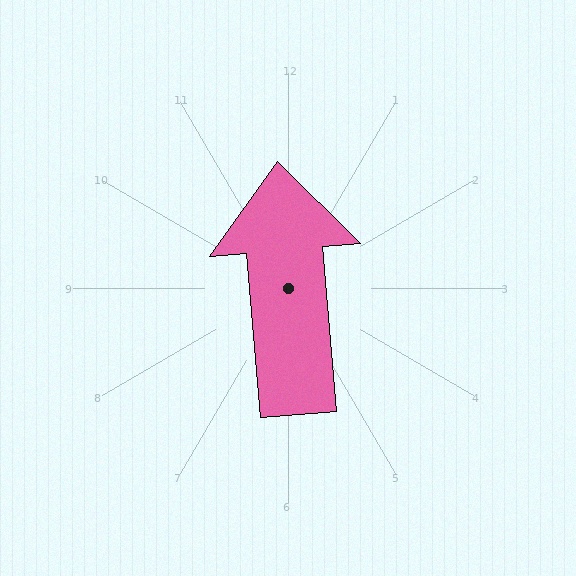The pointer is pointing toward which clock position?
Roughly 12 o'clock.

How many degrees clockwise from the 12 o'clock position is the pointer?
Approximately 355 degrees.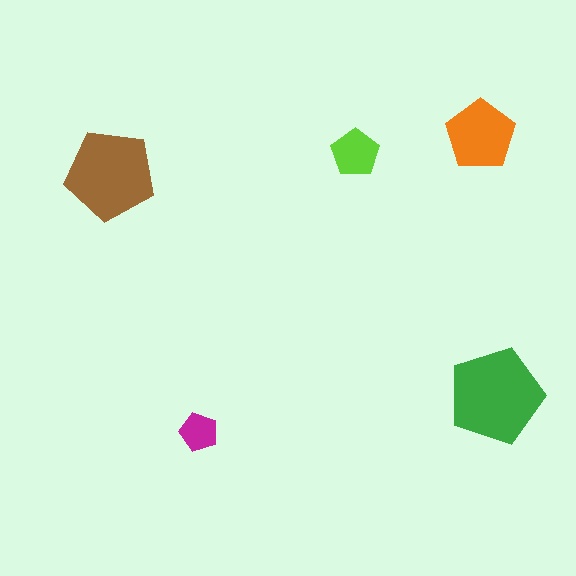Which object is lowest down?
The magenta pentagon is bottommost.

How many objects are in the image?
There are 5 objects in the image.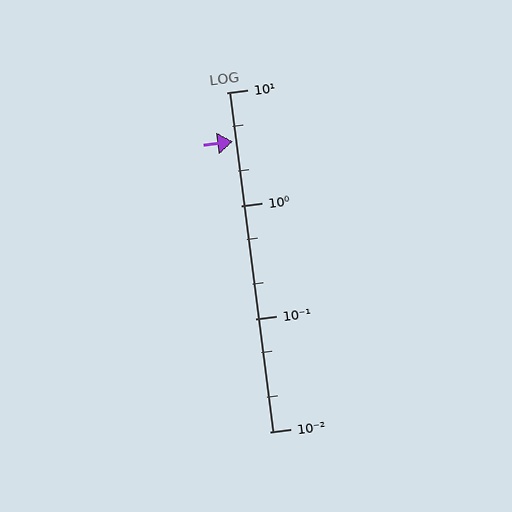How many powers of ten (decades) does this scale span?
The scale spans 3 decades, from 0.01 to 10.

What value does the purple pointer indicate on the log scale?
The pointer indicates approximately 3.7.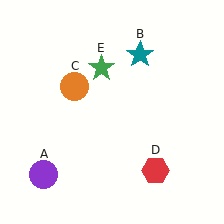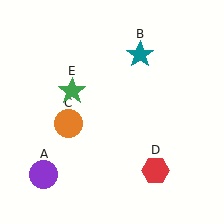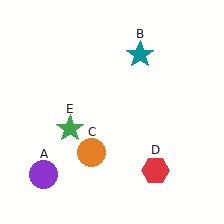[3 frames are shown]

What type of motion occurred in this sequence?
The orange circle (object C), green star (object E) rotated counterclockwise around the center of the scene.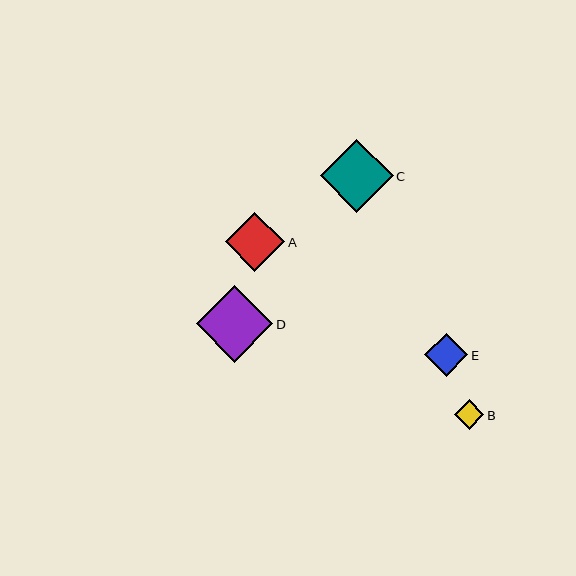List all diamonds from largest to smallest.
From largest to smallest: D, C, A, E, B.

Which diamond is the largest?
Diamond D is the largest with a size of approximately 76 pixels.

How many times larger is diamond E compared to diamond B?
Diamond E is approximately 1.4 times the size of diamond B.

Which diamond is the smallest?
Diamond B is the smallest with a size of approximately 30 pixels.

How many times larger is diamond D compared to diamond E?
Diamond D is approximately 1.8 times the size of diamond E.